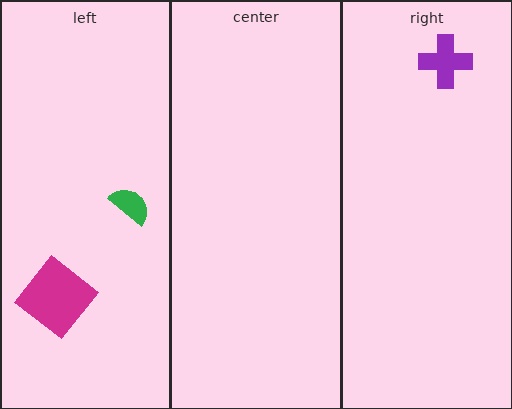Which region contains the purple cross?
The right region.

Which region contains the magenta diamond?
The left region.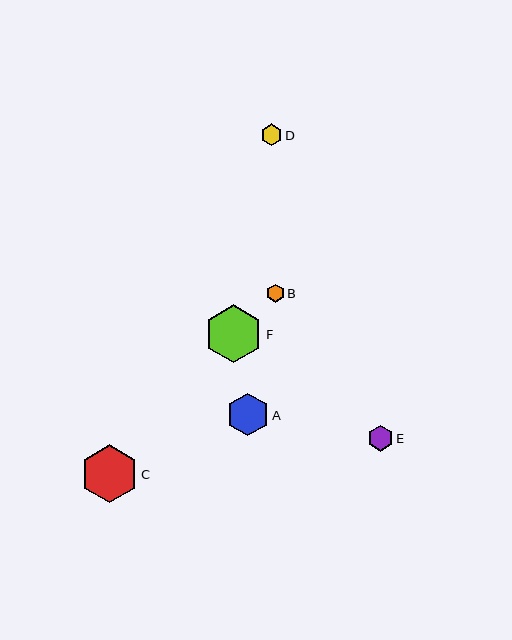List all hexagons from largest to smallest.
From largest to smallest: F, C, A, E, D, B.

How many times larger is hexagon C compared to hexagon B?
Hexagon C is approximately 3.3 times the size of hexagon B.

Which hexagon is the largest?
Hexagon F is the largest with a size of approximately 58 pixels.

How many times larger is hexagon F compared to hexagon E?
Hexagon F is approximately 2.3 times the size of hexagon E.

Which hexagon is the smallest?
Hexagon B is the smallest with a size of approximately 18 pixels.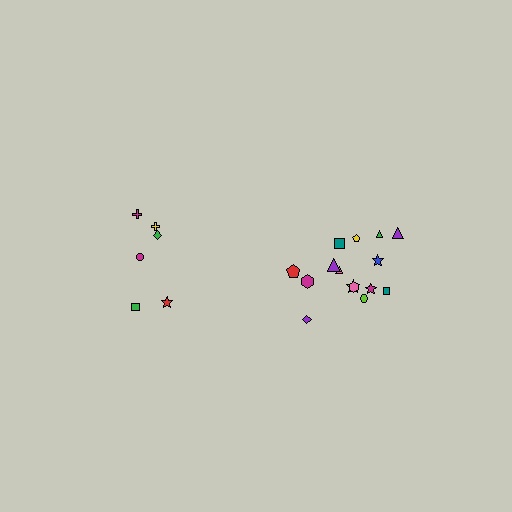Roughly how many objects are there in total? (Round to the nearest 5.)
Roughly 20 objects in total.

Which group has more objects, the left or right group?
The right group.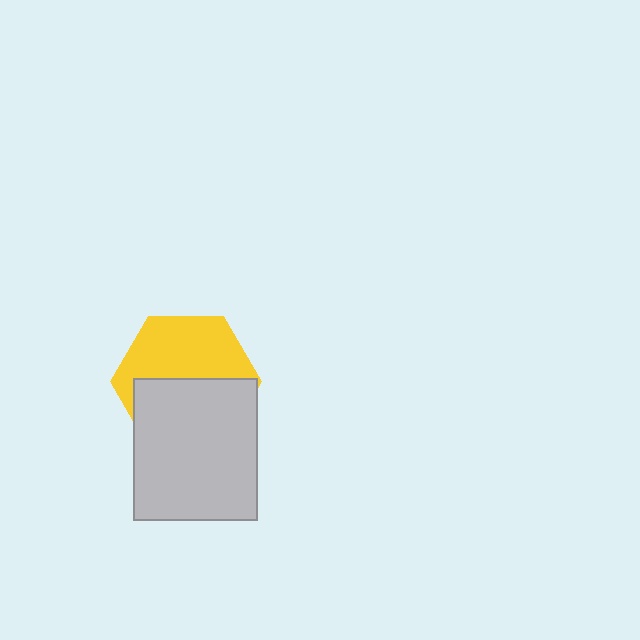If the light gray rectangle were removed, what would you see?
You would see the complete yellow hexagon.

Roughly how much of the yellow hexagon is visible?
About half of it is visible (roughly 50%).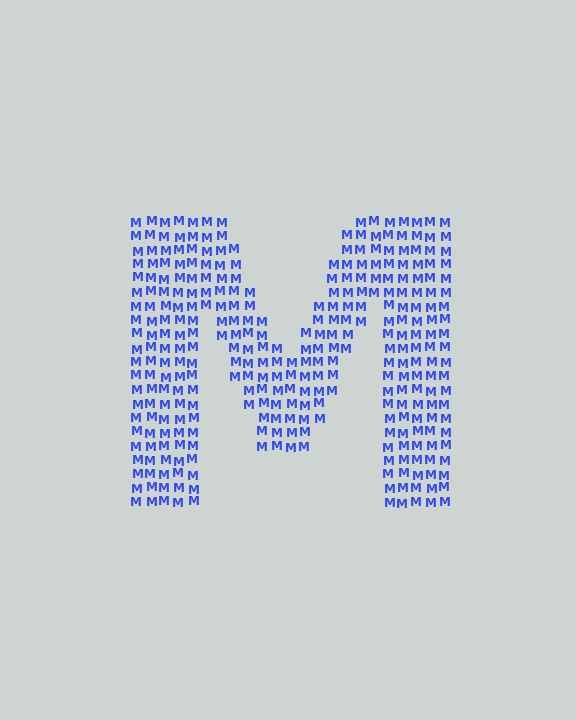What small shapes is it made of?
It is made of small letter M's.